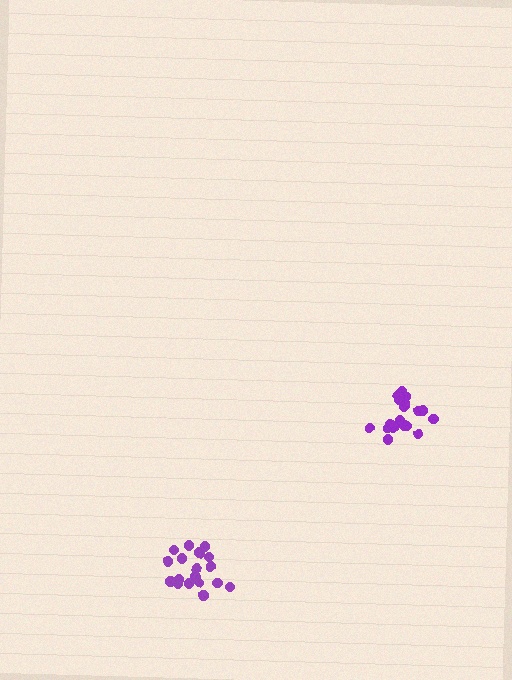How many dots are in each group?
Group 1: 18 dots, Group 2: 20 dots (38 total).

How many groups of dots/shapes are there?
There are 2 groups.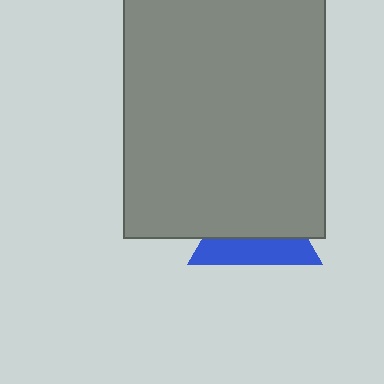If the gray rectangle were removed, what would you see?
You would see the complete blue triangle.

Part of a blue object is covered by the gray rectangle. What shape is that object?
It is a triangle.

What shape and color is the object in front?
The object in front is a gray rectangle.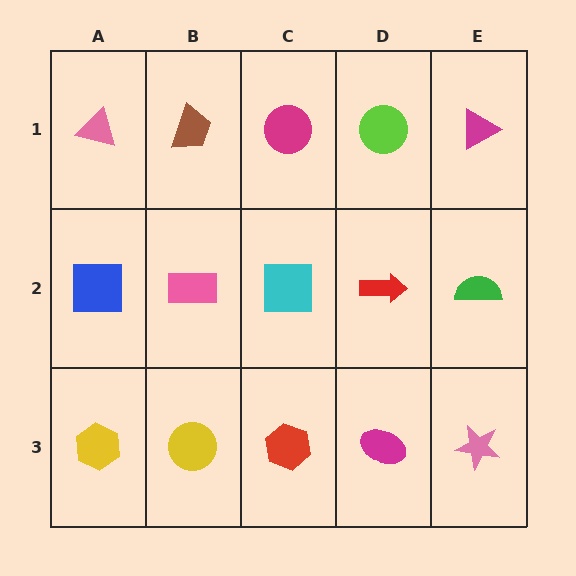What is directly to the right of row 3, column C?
A magenta ellipse.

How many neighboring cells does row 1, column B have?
3.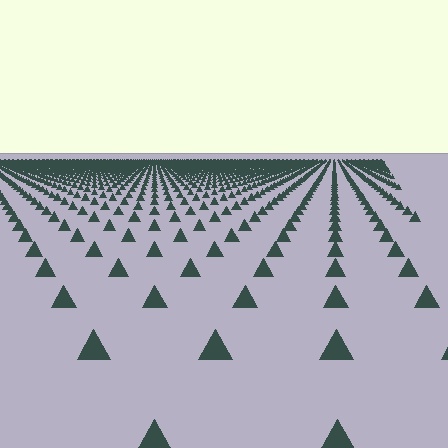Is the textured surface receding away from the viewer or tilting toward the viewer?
The surface is receding away from the viewer. Texture elements get smaller and denser toward the top.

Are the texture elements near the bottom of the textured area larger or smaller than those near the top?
Larger. Near the bottom, elements are closer to the viewer and appear at a bigger on-screen size.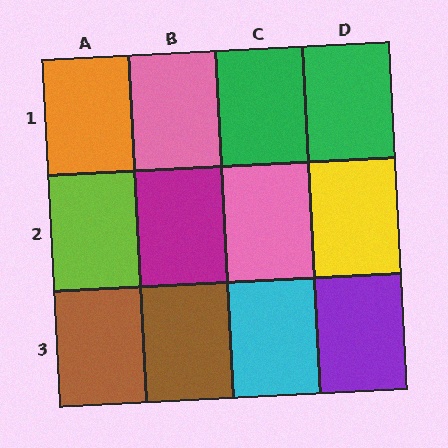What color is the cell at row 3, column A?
Brown.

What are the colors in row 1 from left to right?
Orange, pink, green, green.